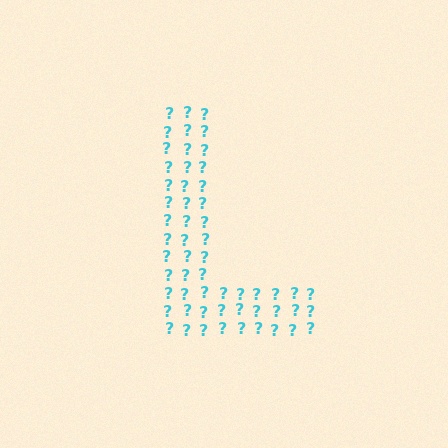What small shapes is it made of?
It is made of small question marks.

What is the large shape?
The large shape is the letter L.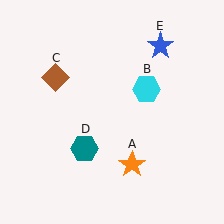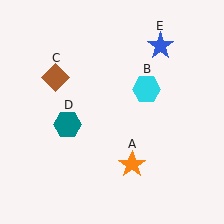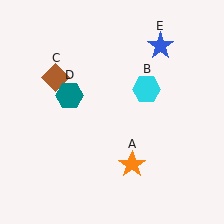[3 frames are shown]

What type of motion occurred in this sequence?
The teal hexagon (object D) rotated clockwise around the center of the scene.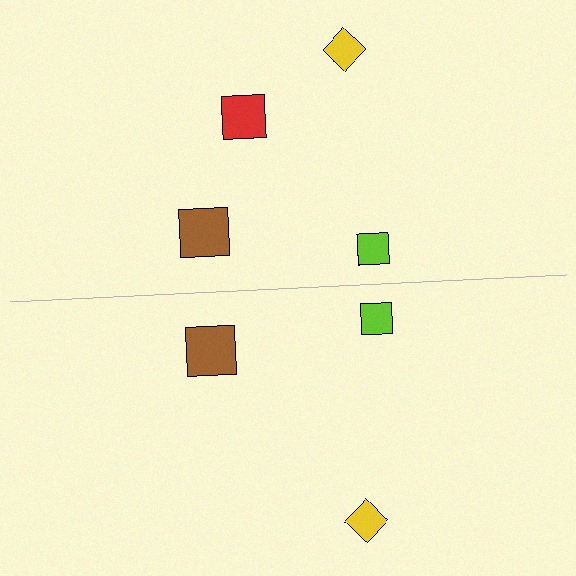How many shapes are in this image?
There are 7 shapes in this image.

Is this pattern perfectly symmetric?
No, the pattern is not perfectly symmetric. A red square is missing from the bottom side.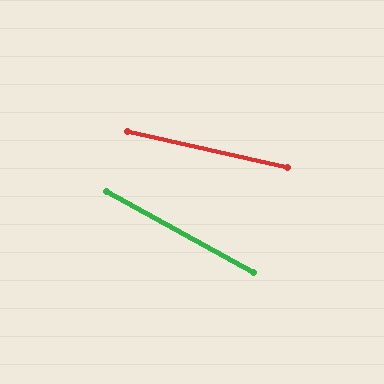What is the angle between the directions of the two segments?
Approximately 16 degrees.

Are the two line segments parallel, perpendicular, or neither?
Neither parallel nor perpendicular — they differ by about 16°.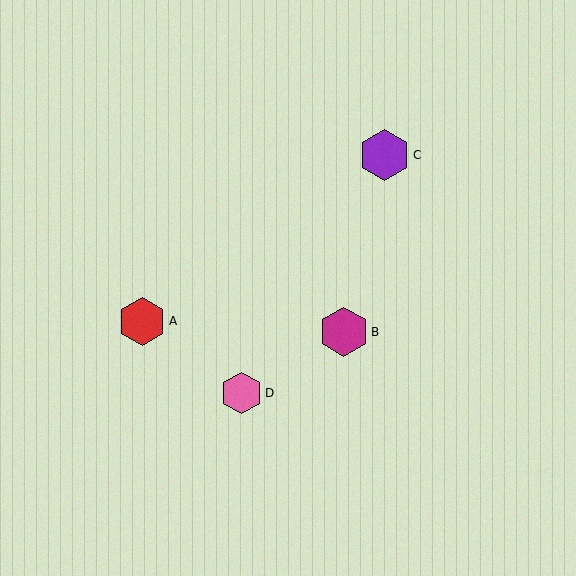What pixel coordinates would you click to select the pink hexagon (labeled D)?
Click at (241, 393) to select the pink hexagon D.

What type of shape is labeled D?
Shape D is a pink hexagon.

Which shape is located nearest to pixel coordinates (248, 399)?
The pink hexagon (labeled D) at (241, 393) is nearest to that location.